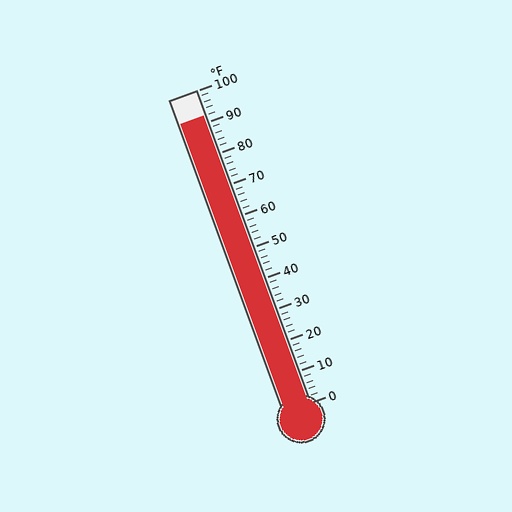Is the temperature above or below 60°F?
The temperature is above 60°F.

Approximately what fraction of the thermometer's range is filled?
The thermometer is filled to approximately 90% of its range.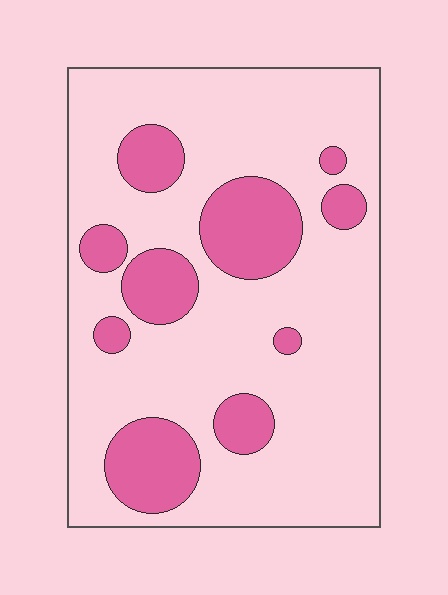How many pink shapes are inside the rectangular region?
10.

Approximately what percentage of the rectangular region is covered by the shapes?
Approximately 25%.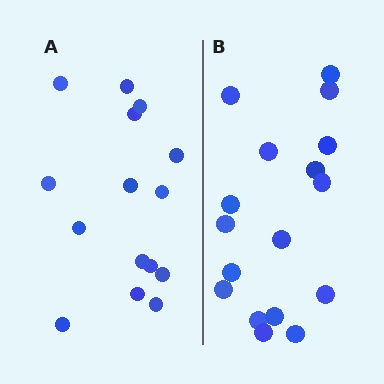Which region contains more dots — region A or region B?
Region B (the right region) has more dots.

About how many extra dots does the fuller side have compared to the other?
Region B has just a few more — roughly 2 or 3 more dots than region A.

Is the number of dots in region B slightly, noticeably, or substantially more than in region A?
Region B has only slightly more — the two regions are fairly close. The ratio is roughly 1.1 to 1.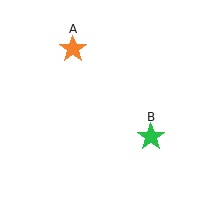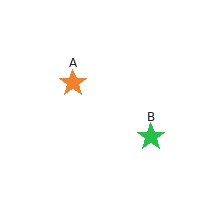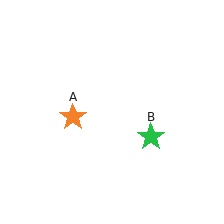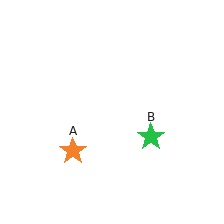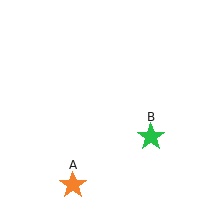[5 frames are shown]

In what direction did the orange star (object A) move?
The orange star (object A) moved down.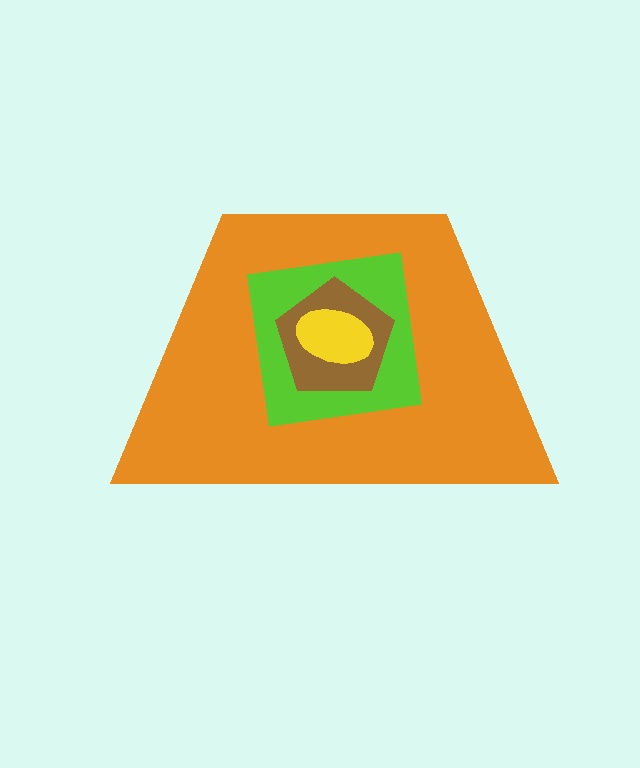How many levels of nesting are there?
4.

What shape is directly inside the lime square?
The brown pentagon.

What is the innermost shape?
The yellow ellipse.